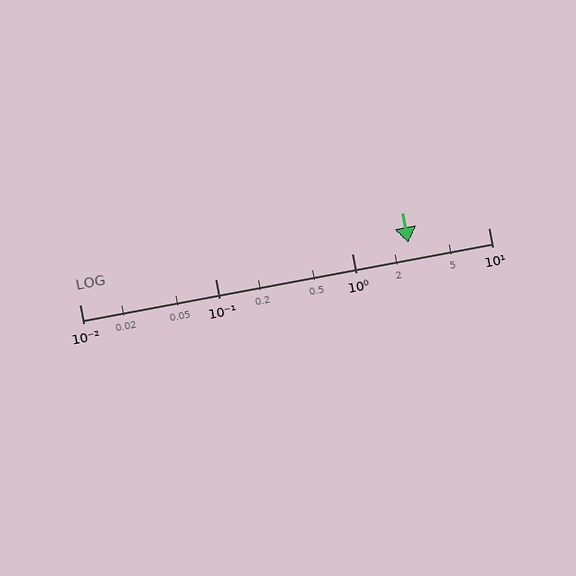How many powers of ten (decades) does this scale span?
The scale spans 3 decades, from 0.01 to 10.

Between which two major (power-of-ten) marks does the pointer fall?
The pointer is between 1 and 10.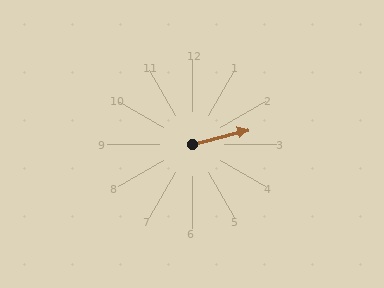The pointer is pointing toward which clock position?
Roughly 3 o'clock.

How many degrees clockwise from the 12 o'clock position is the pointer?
Approximately 76 degrees.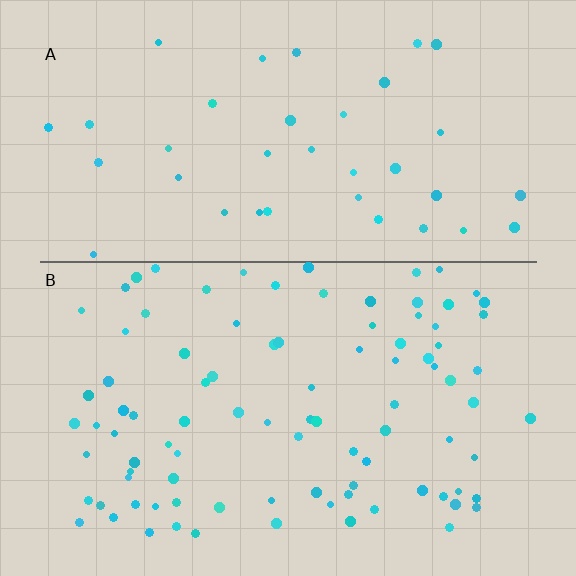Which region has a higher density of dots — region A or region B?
B (the bottom).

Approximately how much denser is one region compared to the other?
Approximately 2.4× — region B over region A.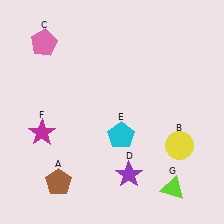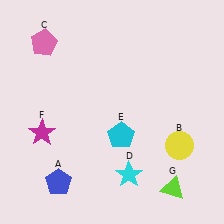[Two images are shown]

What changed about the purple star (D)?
In Image 1, D is purple. In Image 2, it changed to cyan.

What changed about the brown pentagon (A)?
In Image 1, A is brown. In Image 2, it changed to blue.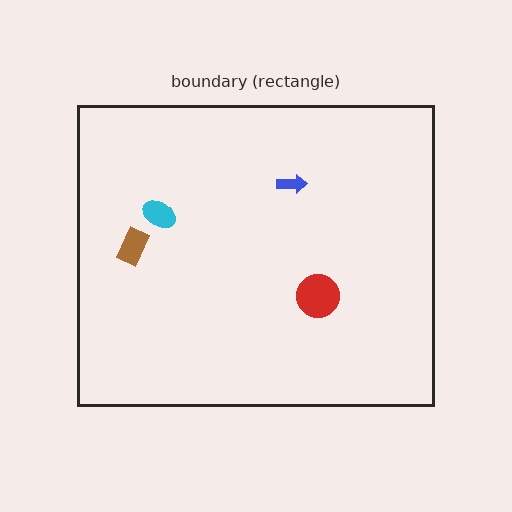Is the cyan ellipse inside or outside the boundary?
Inside.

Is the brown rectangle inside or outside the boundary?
Inside.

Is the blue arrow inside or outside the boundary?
Inside.